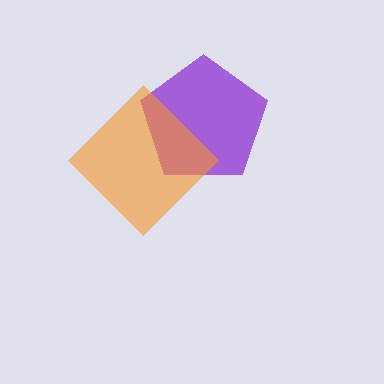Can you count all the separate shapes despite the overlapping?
Yes, there are 2 separate shapes.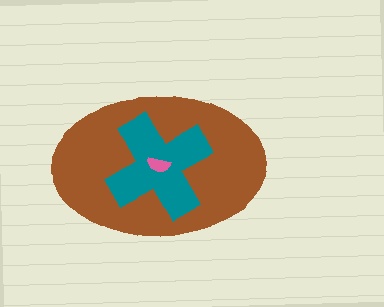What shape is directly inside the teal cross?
The pink semicircle.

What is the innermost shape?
The pink semicircle.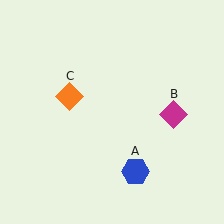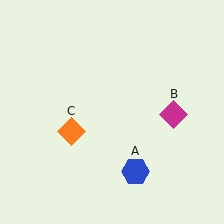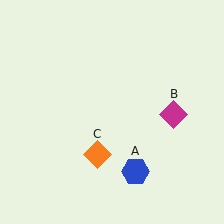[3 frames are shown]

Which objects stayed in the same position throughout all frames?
Blue hexagon (object A) and magenta diamond (object B) remained stationary.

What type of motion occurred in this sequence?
The orange diamond (object C) rotated counterclockwise around the center of the scene.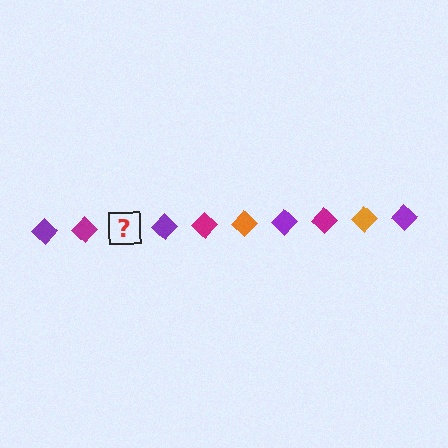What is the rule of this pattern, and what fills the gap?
The rule is that the pattern cycles through purple, magenta, orange diamonds. The gap should be filled with an orange diamond.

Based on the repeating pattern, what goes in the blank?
The blank should be an orange diamond.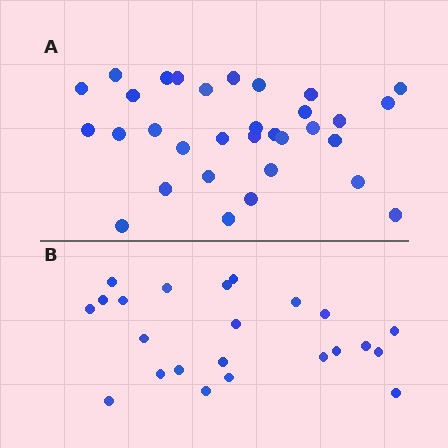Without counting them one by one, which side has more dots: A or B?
Region A (the top region) has more dots.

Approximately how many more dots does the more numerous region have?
Region A has roughly 8 or so more dots than region B.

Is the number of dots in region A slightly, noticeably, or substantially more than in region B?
Region A has noticeably more, but not dramatically so. The ratio is roughly 1.4 to 1.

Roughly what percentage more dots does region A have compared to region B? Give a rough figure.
About 40% more.